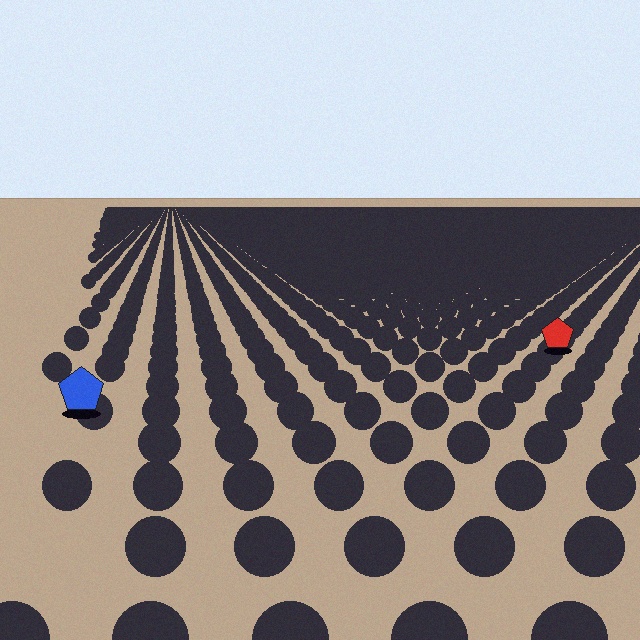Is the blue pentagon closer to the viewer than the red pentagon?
Yes. The blue pentagon is closer — you can tell from the texture gradient: the ground texture is coarser near it.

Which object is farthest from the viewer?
The red pentagon is farthest from the viewer. It appears smaller and the ground texture around it is denser.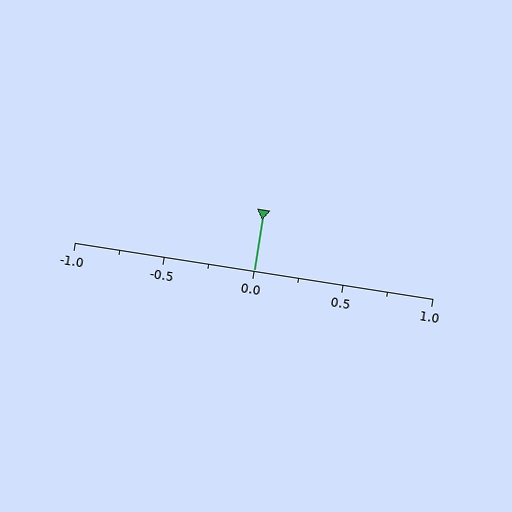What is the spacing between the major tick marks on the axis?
The major ticks are spaced 0.5 apart.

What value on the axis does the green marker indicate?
The marker indicates approximately 0.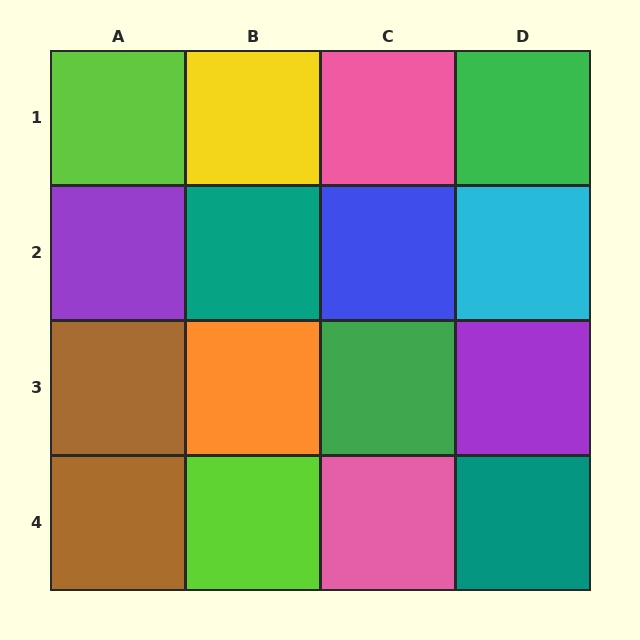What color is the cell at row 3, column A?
Brown.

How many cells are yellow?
1 cell is yellow.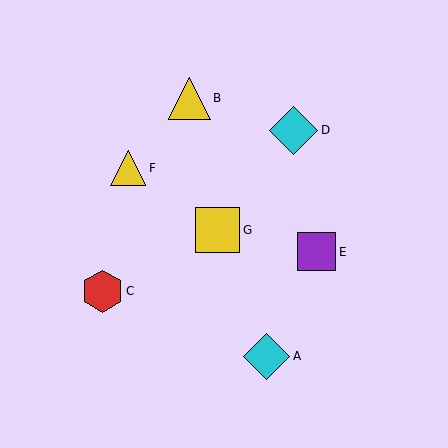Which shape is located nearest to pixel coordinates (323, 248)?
The purple square (labeled E) at (317, 252) is nearest to that location.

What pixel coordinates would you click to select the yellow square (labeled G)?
Click at (218, 230) to select the yellow square G.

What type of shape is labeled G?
Shape G is a yellow square.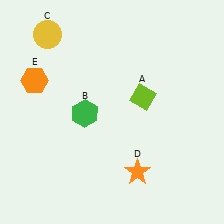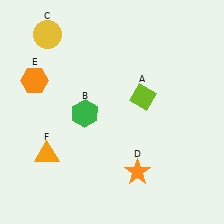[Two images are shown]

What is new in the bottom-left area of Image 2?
An orange triangle (F) was added in the bottom-left area of Image 2.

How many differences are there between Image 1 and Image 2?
There is 1 difference between the two images.